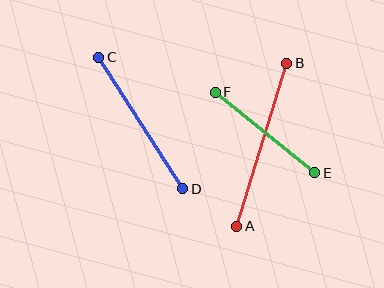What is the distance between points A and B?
The distance is approximately 170 pixels.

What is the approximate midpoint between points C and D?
The midpoint is at approximately (141, 123) pixels.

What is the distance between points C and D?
The distance is approximately 156 pixels.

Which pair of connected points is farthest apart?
Points A and B are farthest apart.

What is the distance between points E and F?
The distance is approximately 128 pixels.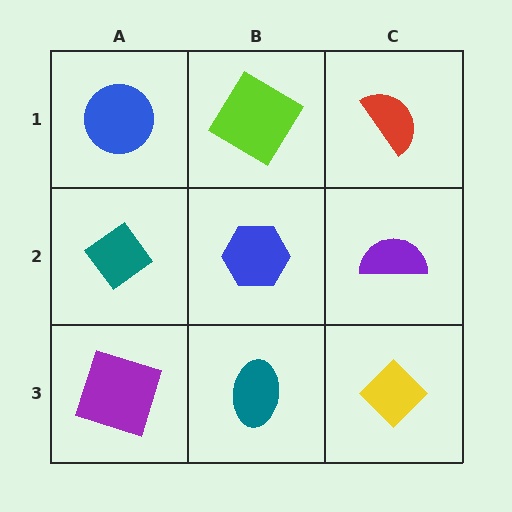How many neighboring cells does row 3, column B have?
3.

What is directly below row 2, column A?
A purple square.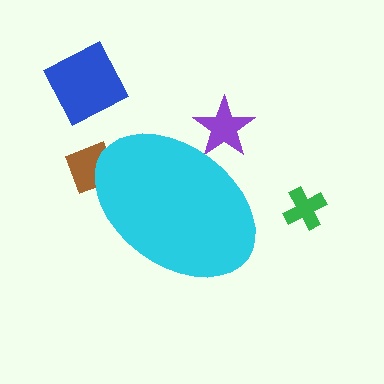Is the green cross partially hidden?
No, the green cross is fully visible.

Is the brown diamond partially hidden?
Yes, the brown diamond is partially hidden behind the cyan ellipse.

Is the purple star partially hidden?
Yes, the purple star is partially hidden behind the cyan ellipse.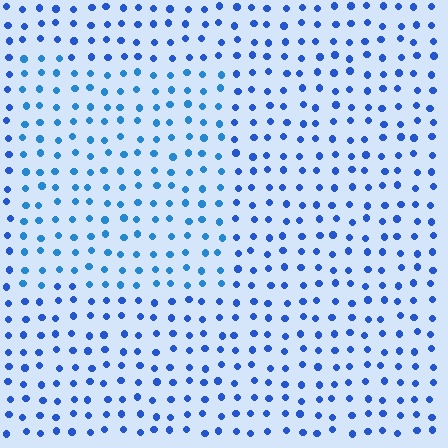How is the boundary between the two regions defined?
The boundary is defined purely by a slight shift in hue (about 18 degrees). Spacing, size, and orientation are identical on both sides.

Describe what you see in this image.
The image is filled with small blue elements in a uniform arrangement. A rectangle-shaped region is visible where the elements are tinted to a slightly different hue, forming a subtle color boundary.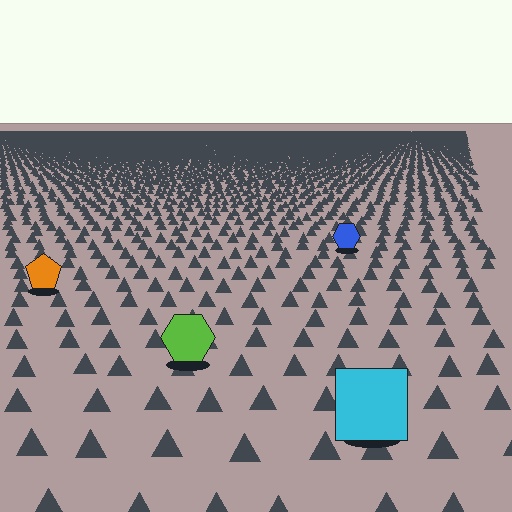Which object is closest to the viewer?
The cyan square is closest. The texture marks near it are larger and more spread out.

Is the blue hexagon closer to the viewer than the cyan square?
No. The cyan square is closer — you can tell from the texture gradient: the ground texture is coarser near it.